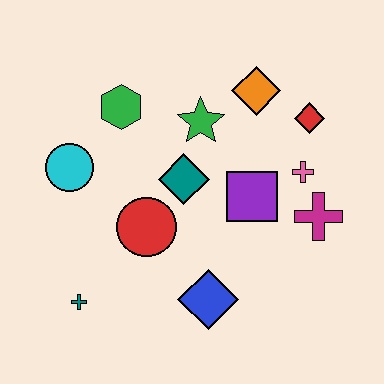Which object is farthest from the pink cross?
The teal cross is farthest from the pink cross.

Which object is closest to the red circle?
The teal diamond is closest to the red circle.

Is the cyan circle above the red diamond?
No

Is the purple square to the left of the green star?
No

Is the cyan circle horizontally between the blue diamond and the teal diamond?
No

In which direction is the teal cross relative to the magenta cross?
The teal cross is to the left of the magenta cross.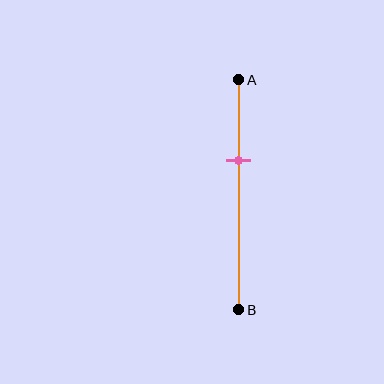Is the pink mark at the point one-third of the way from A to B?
Yes, the mark is approximately at the one-third point.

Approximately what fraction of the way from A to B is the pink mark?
The pink mark is approximately 35% of the way from A to B.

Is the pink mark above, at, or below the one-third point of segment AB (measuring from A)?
The pink mark is approximately at the one-third point of segment AB.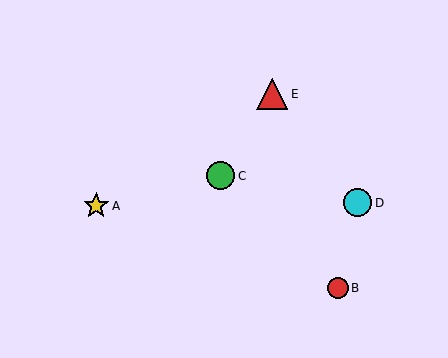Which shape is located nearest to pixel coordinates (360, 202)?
The cyan circle (labeled D) at (358, 203) is nearest to that location.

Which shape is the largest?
The red triangle (labeled E) is the largest.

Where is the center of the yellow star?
The center of the yellow star is at (96, 206).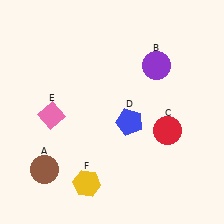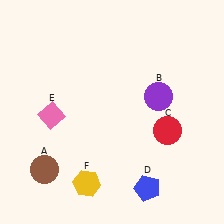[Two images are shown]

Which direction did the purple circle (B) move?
The purple circle (B) moved down.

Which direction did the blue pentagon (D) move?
The blue pentagon (D) moved down.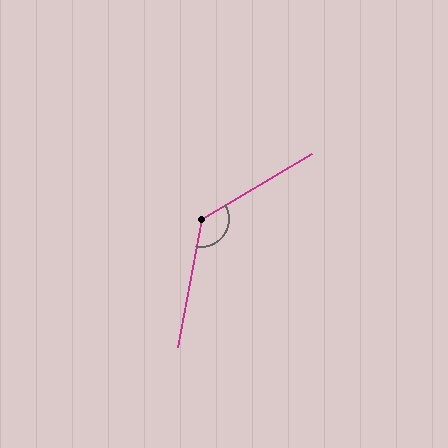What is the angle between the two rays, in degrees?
Approximately 131 degrees.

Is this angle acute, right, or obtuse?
It is obtuse.